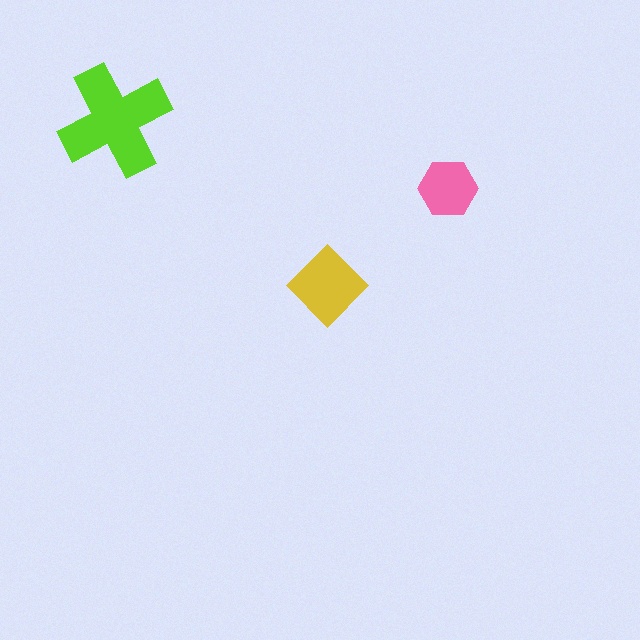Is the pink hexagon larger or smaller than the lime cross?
Smaller.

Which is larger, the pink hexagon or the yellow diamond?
The yellow diamond.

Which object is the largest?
The lime cross.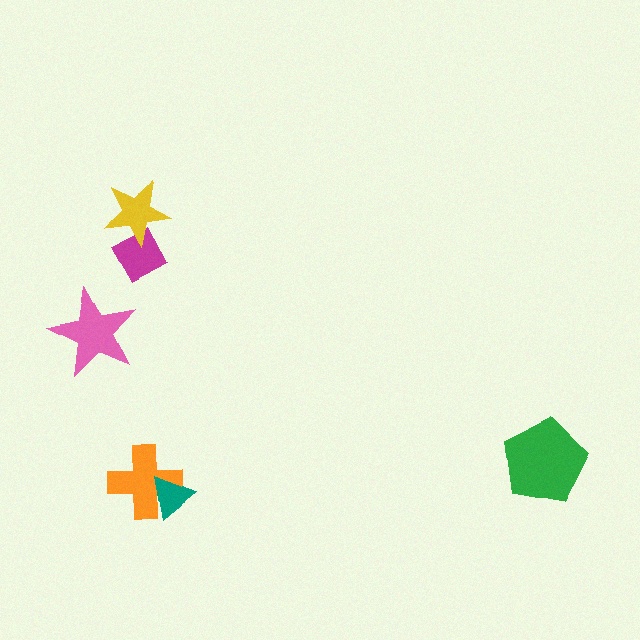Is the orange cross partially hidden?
Yes, it is partially covered by another shape.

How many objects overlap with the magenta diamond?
1 object overlaps with the magenta diamond.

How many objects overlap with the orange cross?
1 object overlaps with the orange cross.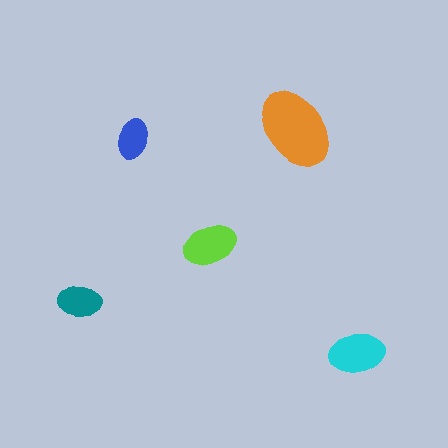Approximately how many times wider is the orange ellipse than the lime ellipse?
About 1.5 times wider.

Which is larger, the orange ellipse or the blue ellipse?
The orange one.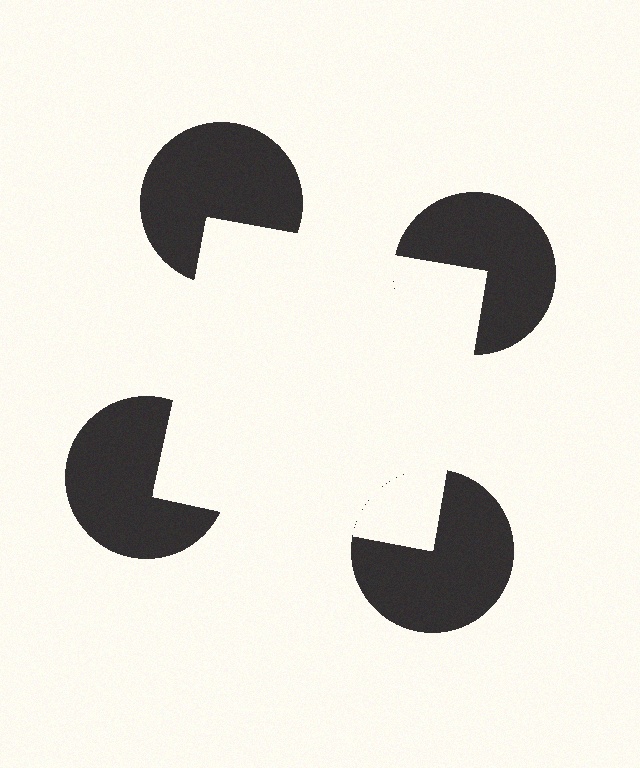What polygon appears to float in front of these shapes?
An illusory square — its edges are inferred from the aligned wedge cuts in the pac-man discs, not physically drawn.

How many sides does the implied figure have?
4 sides.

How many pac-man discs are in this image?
There are 4 — one at each vertex of the illusory square.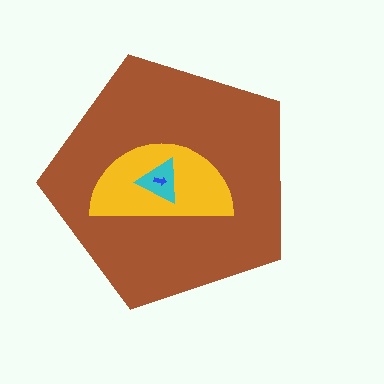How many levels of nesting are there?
4.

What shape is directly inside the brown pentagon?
The yellow semicircle.